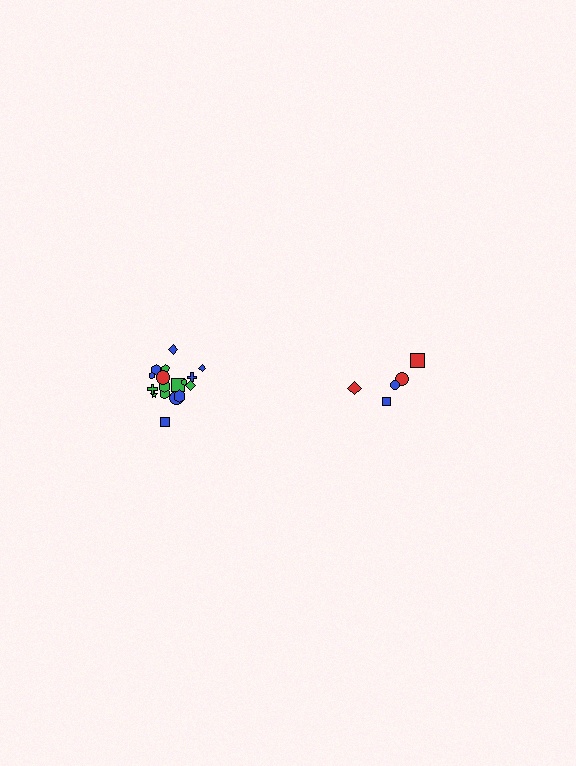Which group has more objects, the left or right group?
The left group.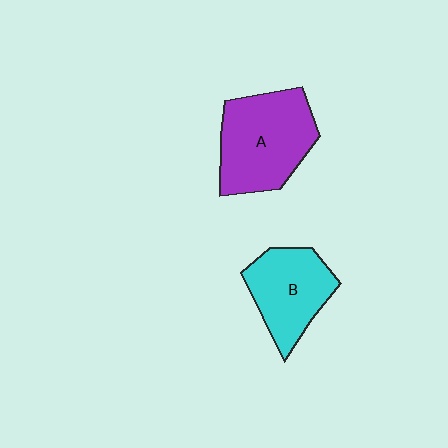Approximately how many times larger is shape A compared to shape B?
Approximately 1.3 times.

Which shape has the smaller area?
Shape B (cyan).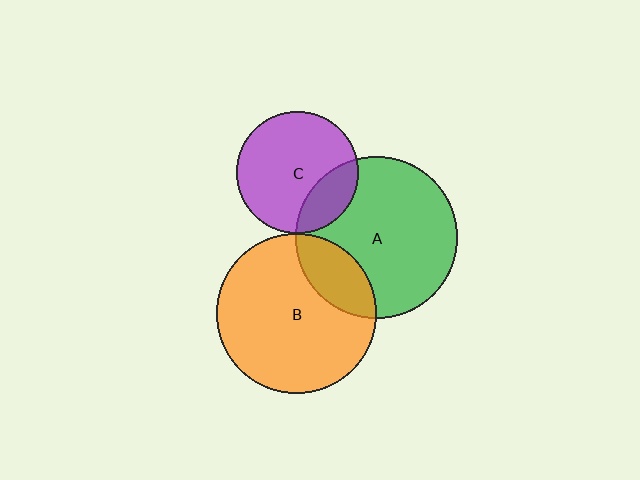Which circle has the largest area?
Circle A (green).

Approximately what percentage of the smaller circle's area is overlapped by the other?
Approximately 20%.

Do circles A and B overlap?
Yes.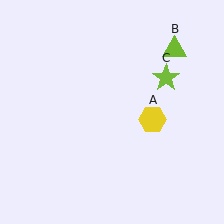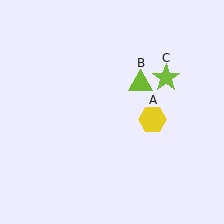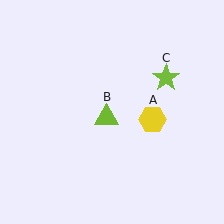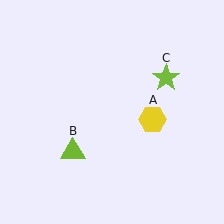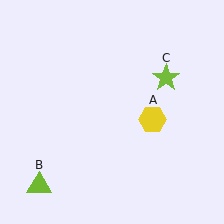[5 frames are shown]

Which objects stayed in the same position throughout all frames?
Yellow hexagon (object A) and lime star (object C) remained stationary.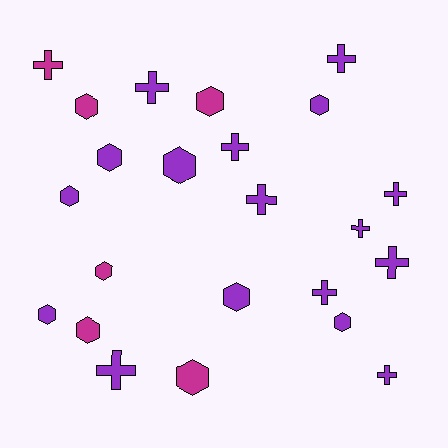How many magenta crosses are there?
There is 1 magenta cross.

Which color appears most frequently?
Purple, with 17 objects.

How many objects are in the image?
There are 23 objects.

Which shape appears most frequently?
Hexagon, with 12 objects.